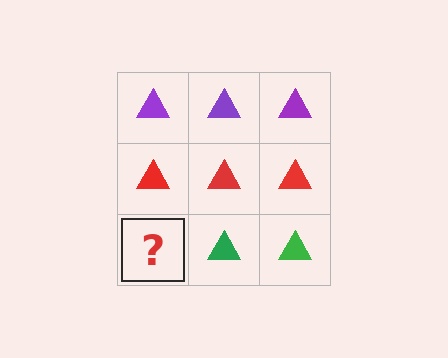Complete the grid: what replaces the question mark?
The question mark should be replaced with a green triangle.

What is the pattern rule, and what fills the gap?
The rule is that each row has a consistent color. The gap should be filled with a green triangle.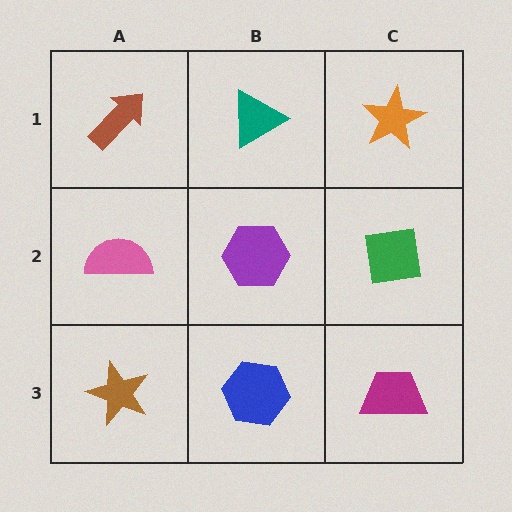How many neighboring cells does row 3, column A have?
2.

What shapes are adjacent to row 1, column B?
A purple hexagon (row 2, column B), a brown arrow (row 1, column A), an orange star (row 1, column C).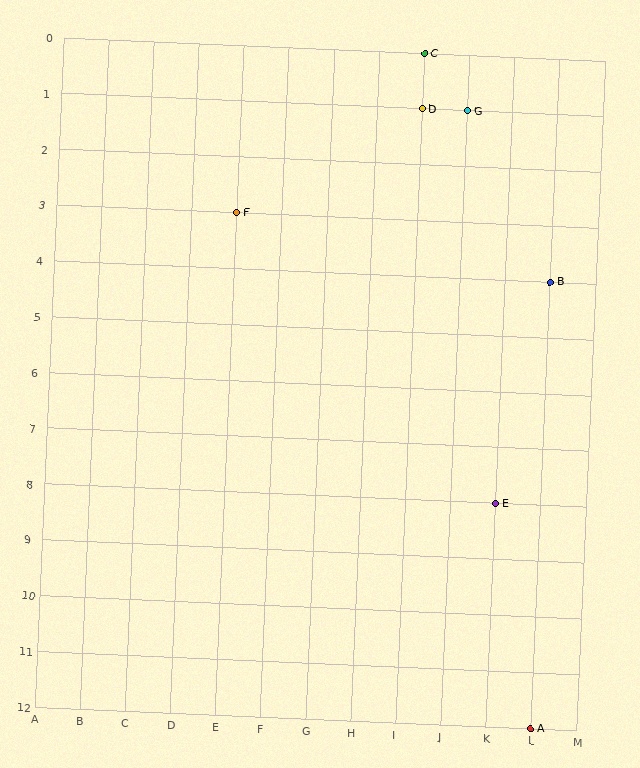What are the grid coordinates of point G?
Point G is at grid coordinates (J, 1).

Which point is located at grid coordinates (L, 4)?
Point B is at (L, 4).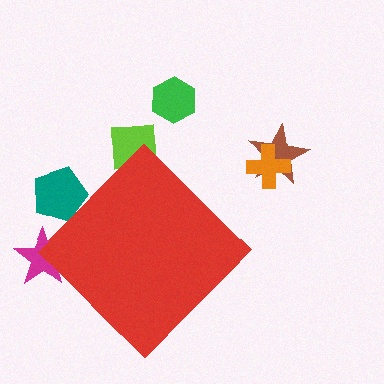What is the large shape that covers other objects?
A red diamond.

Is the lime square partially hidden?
Yes, the lime square is partially hidden behind the red diamond.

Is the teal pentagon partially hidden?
Yes, the teal pentagon is partially hidden behind the red diamond.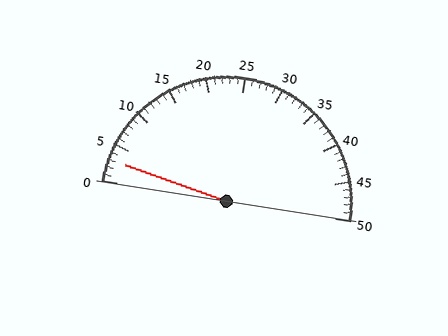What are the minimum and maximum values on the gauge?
The gauge ranges from 0 to 50.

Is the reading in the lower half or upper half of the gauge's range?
The reading is in the lower half of the range (0 to 50).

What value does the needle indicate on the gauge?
The needle indicates approximately 3.